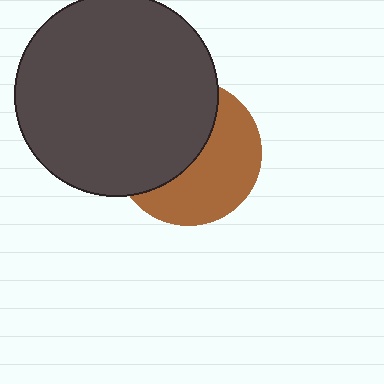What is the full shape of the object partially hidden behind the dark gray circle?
The partially hidden object is a brown circle.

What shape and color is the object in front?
The object in front is a dark gray circle.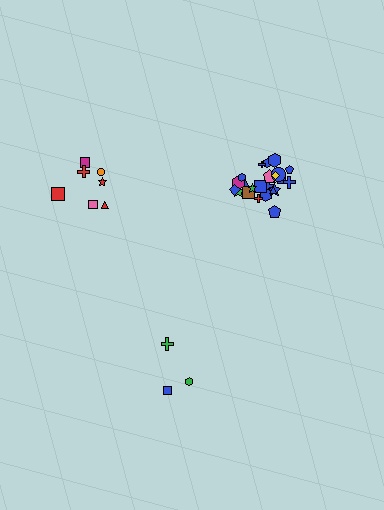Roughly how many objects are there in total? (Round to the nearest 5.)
Roughly 35 objects in total.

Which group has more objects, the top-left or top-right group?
The top-right group.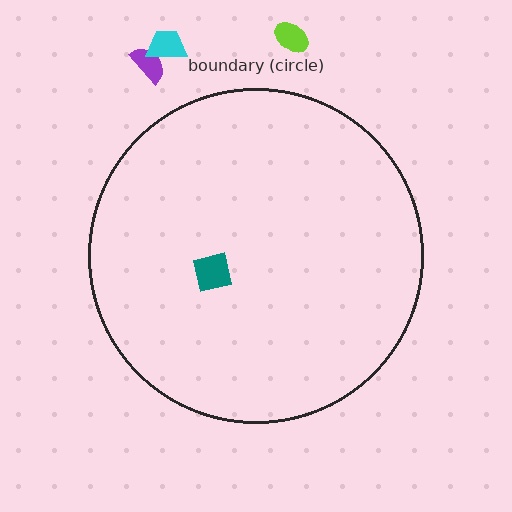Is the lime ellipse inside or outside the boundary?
Outside.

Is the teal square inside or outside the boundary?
Inside.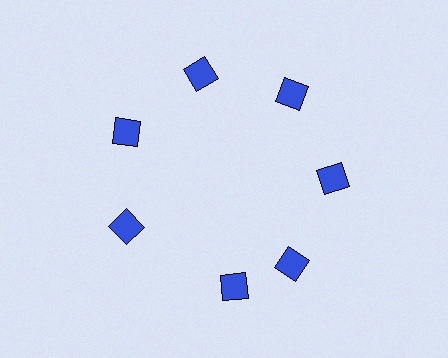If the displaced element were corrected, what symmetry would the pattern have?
It would have 7-fold rotational symmetry — the pattern would map onto itself every 51 degrees.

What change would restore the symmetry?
The symmetry would be restored by rotating it back into even spacing with its neighbors so that all 7 diamonds sit at equal angles and equal distance from the center.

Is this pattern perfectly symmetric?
No. The 7 blue diamonds are arranged in a ring, but one element near the 6 o'clock position is rotated out of alignment along the ring, breaking the 7-fold rotational symmetry.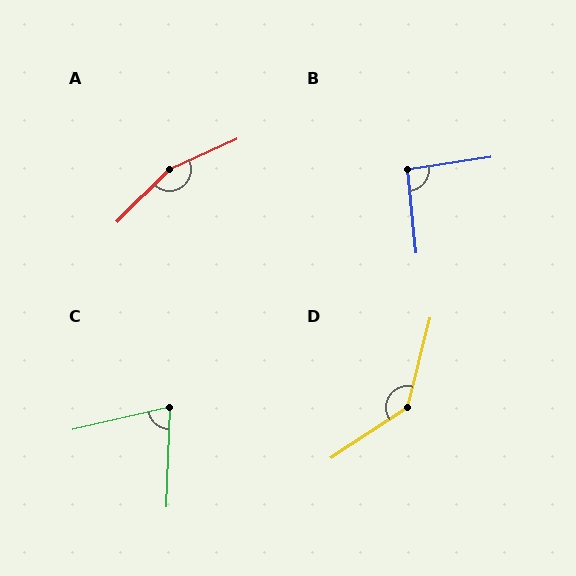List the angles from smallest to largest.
C (75°), B (93°), D (138°), A (159°).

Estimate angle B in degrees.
Approximately 93 degrees.